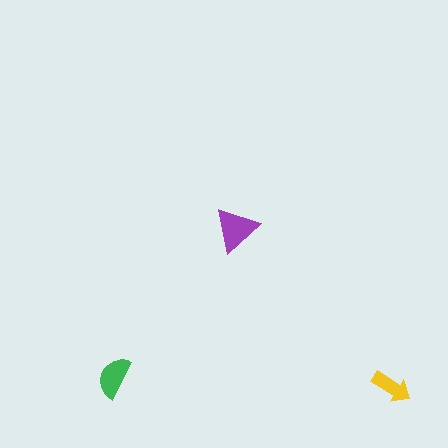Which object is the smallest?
The yellow arrow.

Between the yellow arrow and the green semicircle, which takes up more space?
The green semicircle.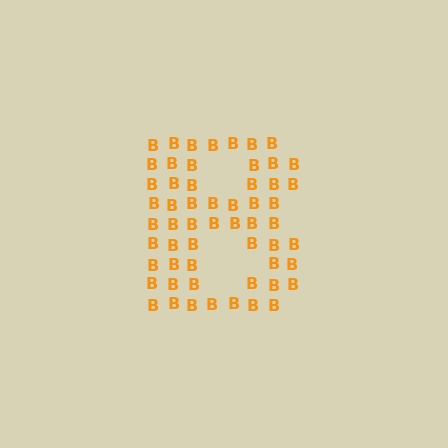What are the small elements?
The small elements are letter B's.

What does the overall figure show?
The overall figure shows the letter B.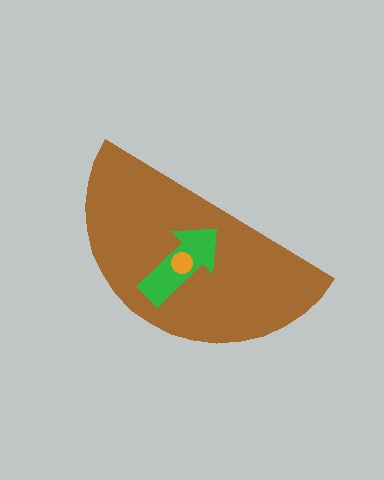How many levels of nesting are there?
3.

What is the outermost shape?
The brown semicircle.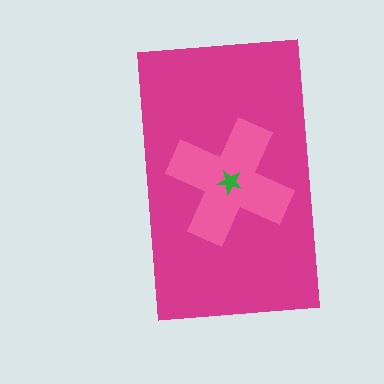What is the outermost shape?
The magenta rectangle.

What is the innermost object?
The green star.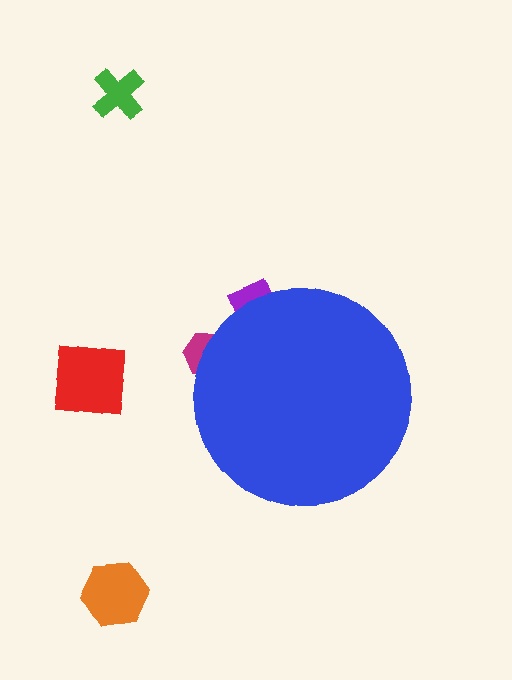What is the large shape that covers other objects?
A blue circle.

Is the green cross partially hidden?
No, the green cross is fully visible.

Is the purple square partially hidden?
Yes, the purple square is partially hidden behind the blue circle.